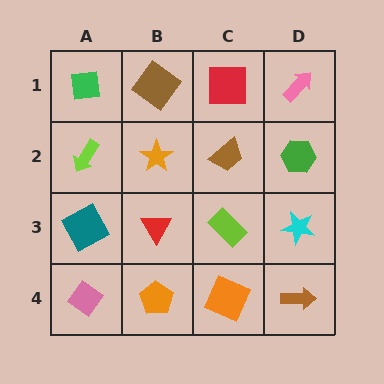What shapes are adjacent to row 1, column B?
An orange star (row 2, column B), a green square (row 1, column A), a red square (row 1, column C).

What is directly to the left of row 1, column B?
A green square.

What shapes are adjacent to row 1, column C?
A brown trapezoid (row 2, column C), a brown diamond (row 1, column B), a pink arrow (row 1, column D).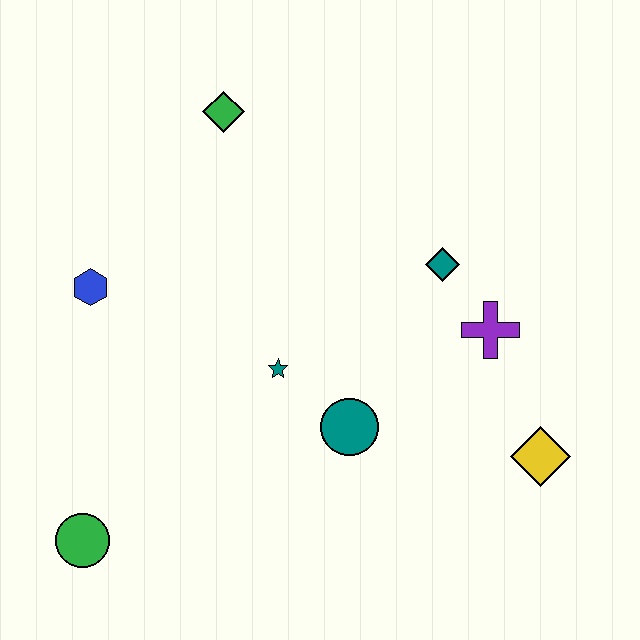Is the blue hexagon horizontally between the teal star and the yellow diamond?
No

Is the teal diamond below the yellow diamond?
No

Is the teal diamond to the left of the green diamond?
No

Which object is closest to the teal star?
The teal circle is closest to the teal star.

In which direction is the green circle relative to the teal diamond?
The green circle is to the left of the teal diamond.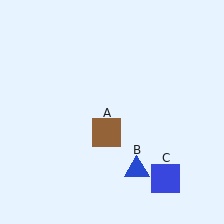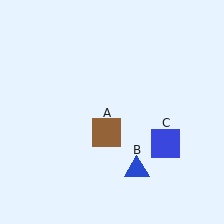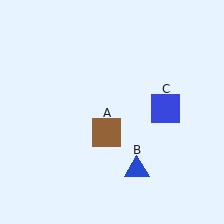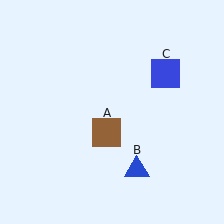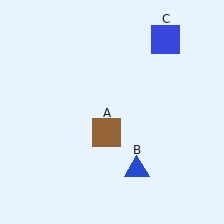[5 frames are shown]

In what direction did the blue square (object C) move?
The blue square (object C) moved up.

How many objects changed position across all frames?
1 object changed position: blue square (object C).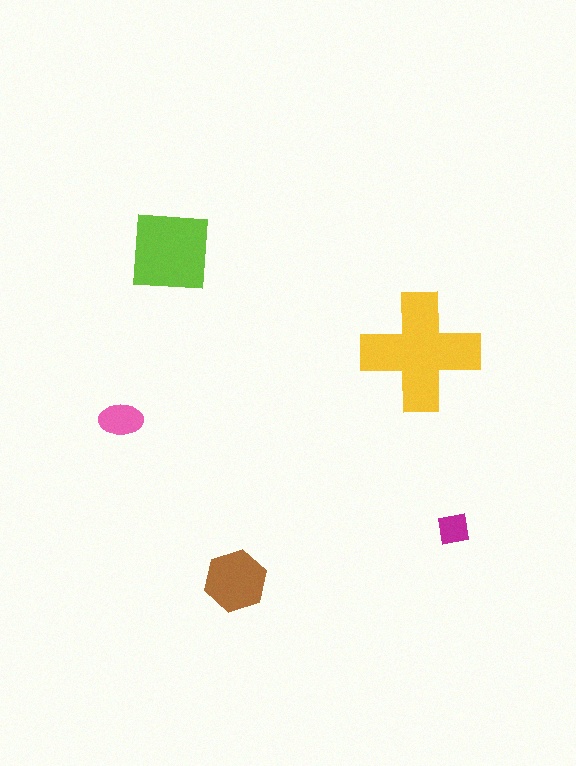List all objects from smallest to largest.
The magenta square, the pink ellipse, the brown hexagon, the lime square, the yellow cross.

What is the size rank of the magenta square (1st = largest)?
5th.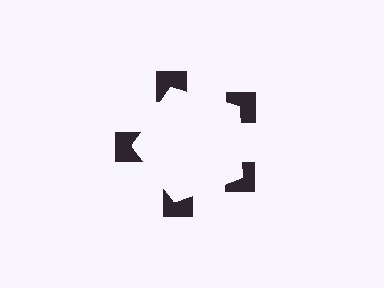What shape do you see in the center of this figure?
An illusory pentagon — its edges are inferred from the aligned wedge cuts in the notched squares, not physically drawn.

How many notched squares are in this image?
There are 5 — one at each vertex of the illusory pentagon.